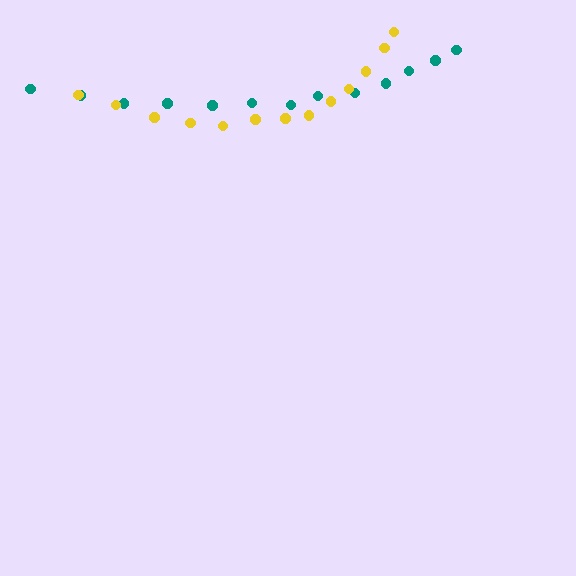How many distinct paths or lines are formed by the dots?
There are 2 distinct paths.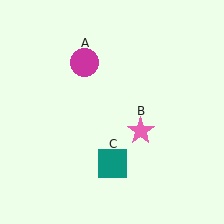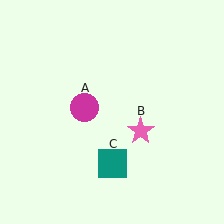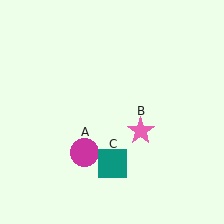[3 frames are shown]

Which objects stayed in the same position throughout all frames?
Pink star (object B) and teal square (object C) remained stationary.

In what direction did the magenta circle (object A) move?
The magenta circle (object A) moved down.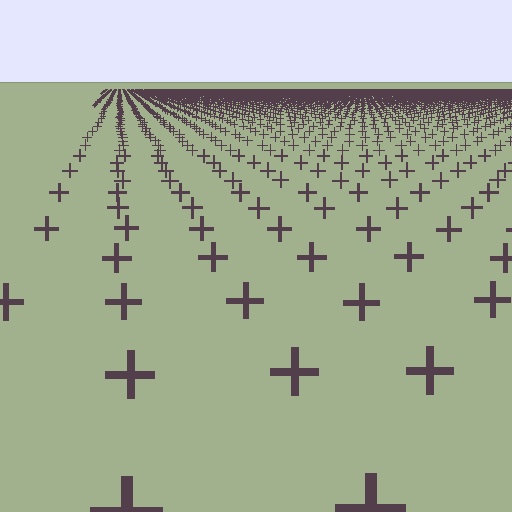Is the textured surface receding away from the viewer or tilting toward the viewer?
The surface is receding away from the viewer. Texture elements get smaller and denser toward the top.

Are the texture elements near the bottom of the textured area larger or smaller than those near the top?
Larger. Near the bottom, elements are closer to the viewer and appear at a bigger on-screen size.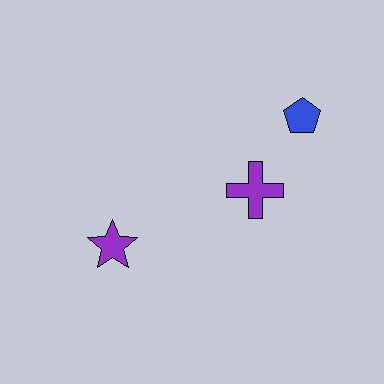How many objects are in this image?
There are 3 objects.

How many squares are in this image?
There are no squares.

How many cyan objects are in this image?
There are no cyan objects.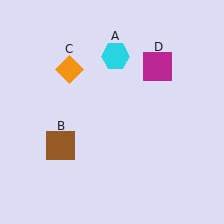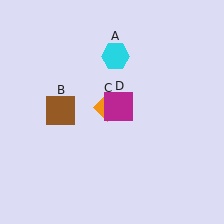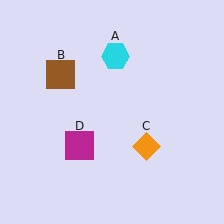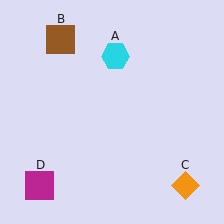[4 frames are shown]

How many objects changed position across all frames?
3 objects changed position: brown square (object B), orange diamond (object C), magenta square (object D).